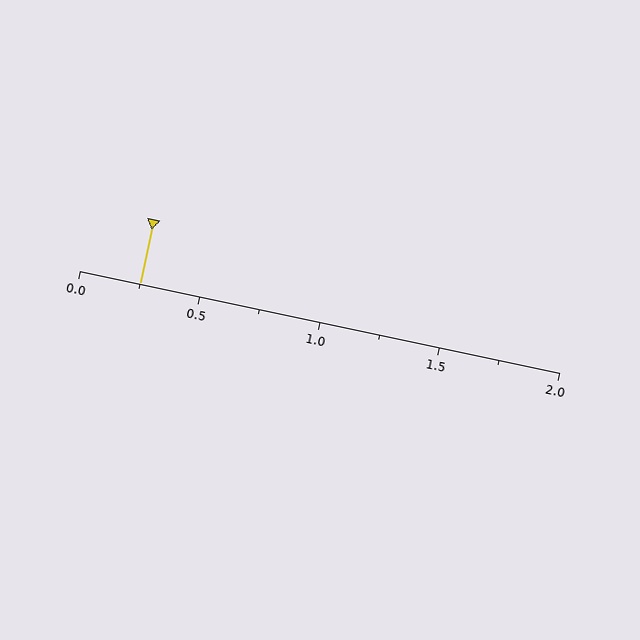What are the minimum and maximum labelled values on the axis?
The axis runs from 0.0 to 2.0.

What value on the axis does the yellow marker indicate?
The marker indicates approximately 0.25.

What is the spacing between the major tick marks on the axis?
The major ticks are spaced 0.5 apart.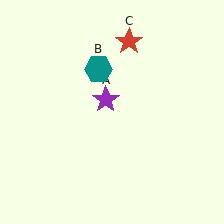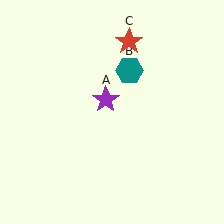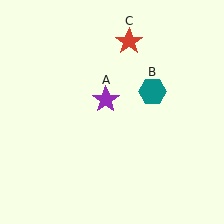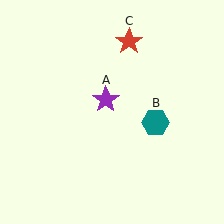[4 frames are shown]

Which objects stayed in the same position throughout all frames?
Purple star (object A) and red star (object C) remained stationary.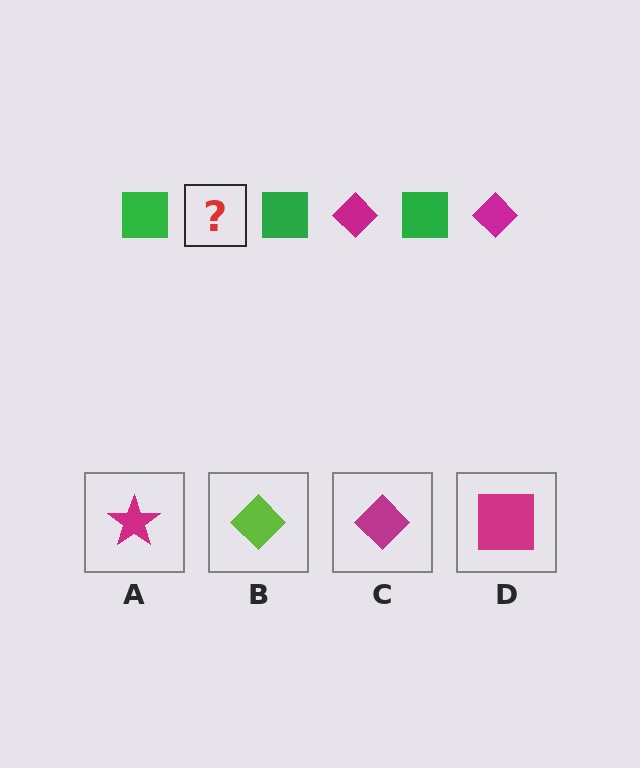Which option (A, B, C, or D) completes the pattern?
C.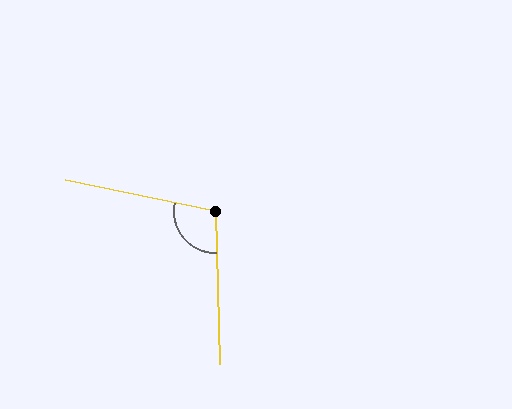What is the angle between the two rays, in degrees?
Approximately 103 degrees.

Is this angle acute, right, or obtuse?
It is obtuse.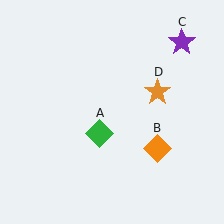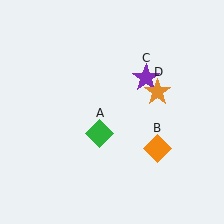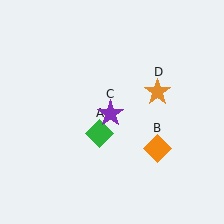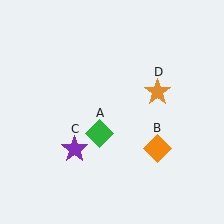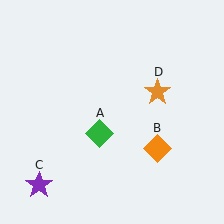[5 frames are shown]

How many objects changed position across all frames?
1 object changed position: purple star (object C).